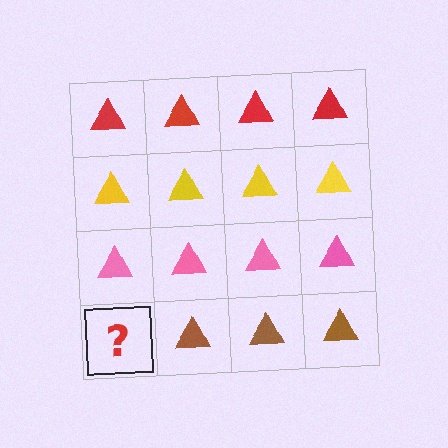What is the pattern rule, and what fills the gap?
The rule is that each row has a consistent color. The gap should be filled with a brown triangle.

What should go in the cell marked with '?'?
The missing cell should contain a brown triangle.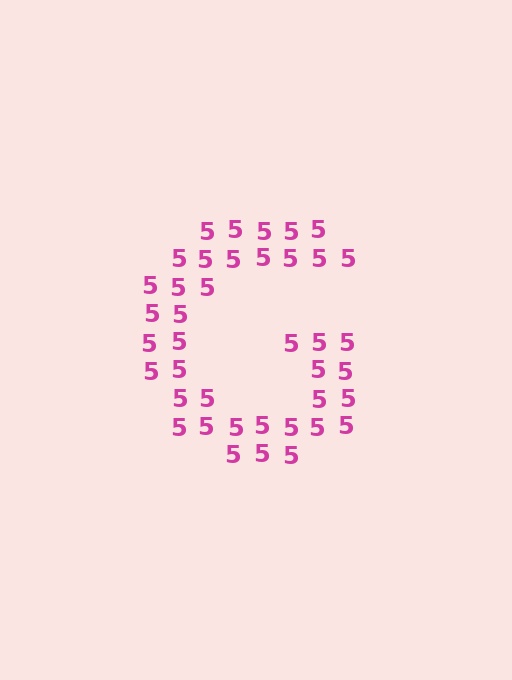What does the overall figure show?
The overall figure shows the letter G.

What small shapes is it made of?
It is made of small digit 5's.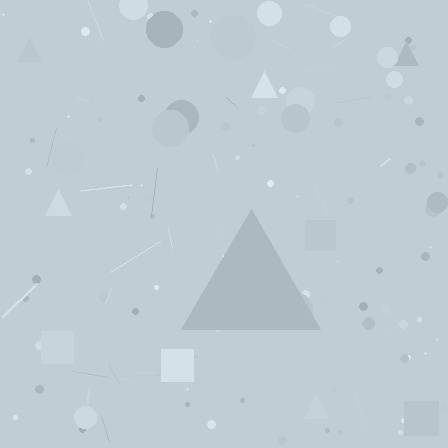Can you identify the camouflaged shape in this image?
The camouflaged shape is a triangle.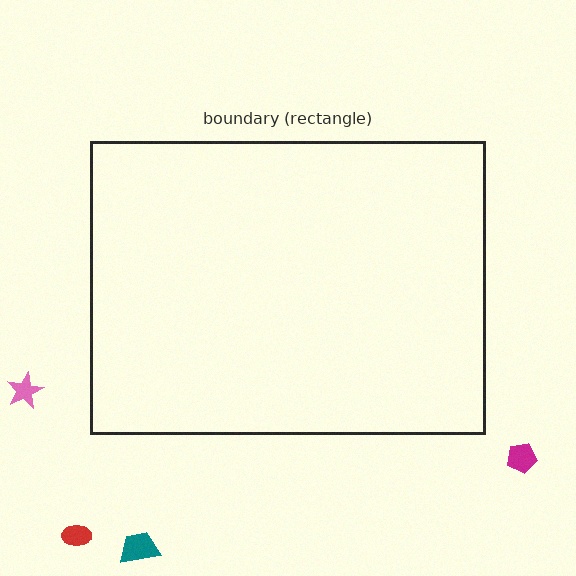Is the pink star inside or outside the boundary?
Outside.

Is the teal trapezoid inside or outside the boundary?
Outside.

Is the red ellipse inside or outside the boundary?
Outside.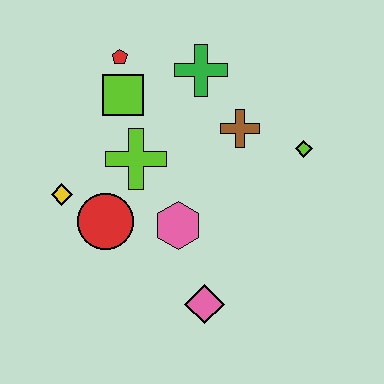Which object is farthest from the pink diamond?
The red pentagon is farthest from the pink diamond.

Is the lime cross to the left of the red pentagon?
No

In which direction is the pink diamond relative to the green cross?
The pink diamond is below the green cross.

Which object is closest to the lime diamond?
The brown cross is closest to the lime diamond.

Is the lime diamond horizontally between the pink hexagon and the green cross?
No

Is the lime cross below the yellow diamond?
No